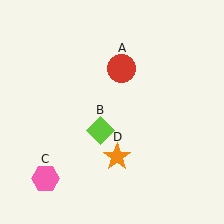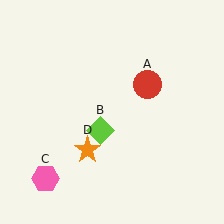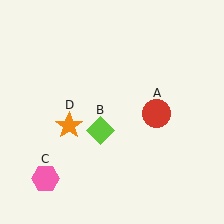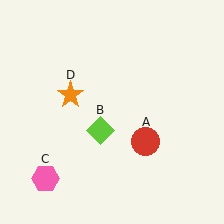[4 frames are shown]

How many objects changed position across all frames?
2 objects changed position: red circle (object A), orange star (object D).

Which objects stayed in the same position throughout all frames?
Lime diamond (object B) and pink hexagon (object C) remained stationary.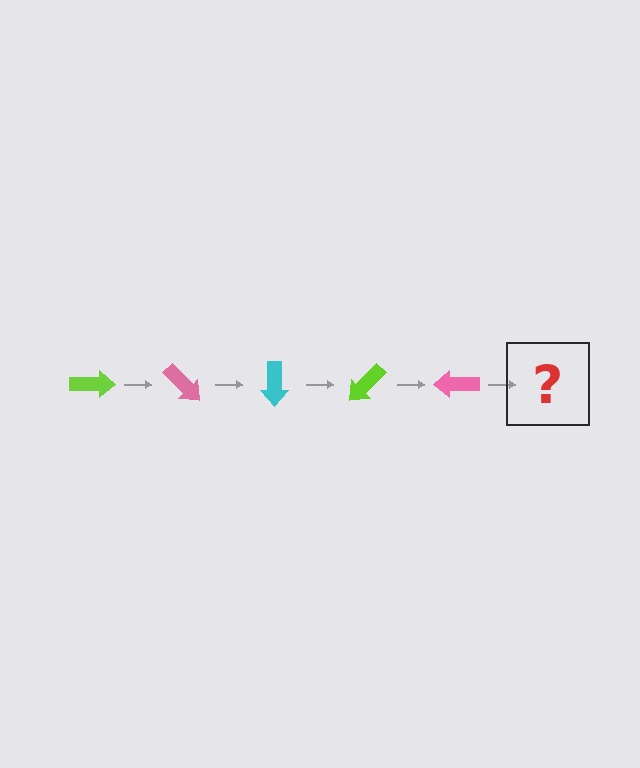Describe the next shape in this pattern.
It should be a cyan arrow, rotated 225 degrees from the start.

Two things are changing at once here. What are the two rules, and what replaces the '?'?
The two rules are that it rotates 45 degrees each step and the color cycles through lime, pink, and cyan. The '?' should be a cyan arrow, rotated 225 degrees from the start.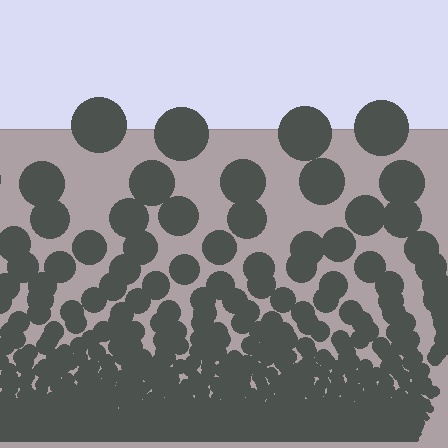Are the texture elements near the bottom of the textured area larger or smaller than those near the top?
Smaller. The gradient is inverted — elements near the bottom are smaller and denser.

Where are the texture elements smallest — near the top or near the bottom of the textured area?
Near the bottom.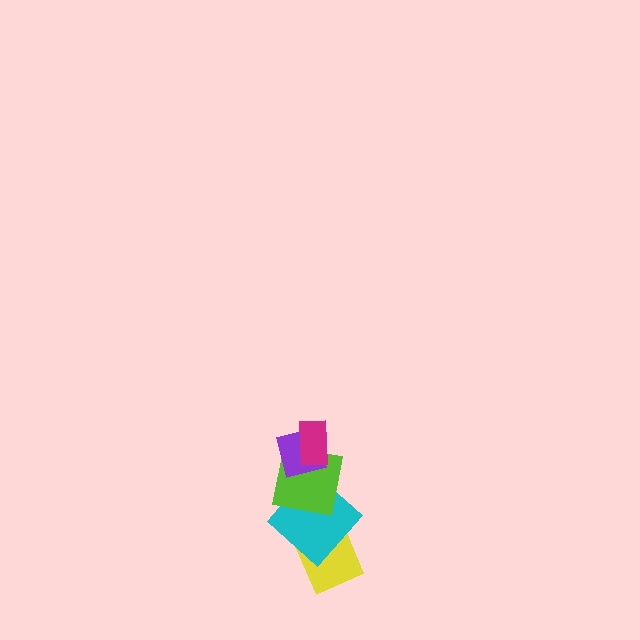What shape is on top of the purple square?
The magenta rectangle is on top of the purple square.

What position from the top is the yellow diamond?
The yellow diamond is 5th from the top.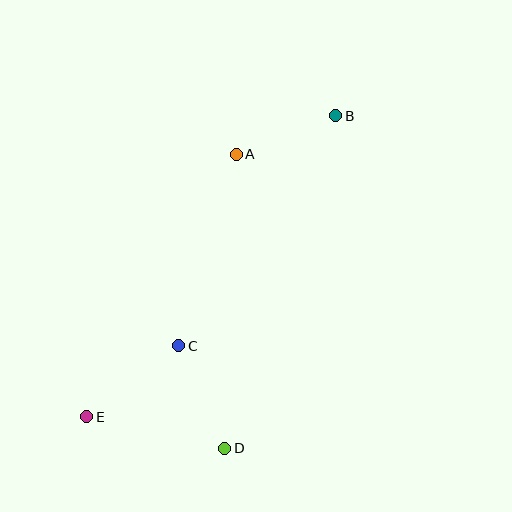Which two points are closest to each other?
Points A and B are closest to each other.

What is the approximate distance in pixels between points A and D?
The distance between A and D is approximately 294 pixels.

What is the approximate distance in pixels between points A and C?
The distance between A and C is approximately 200 pixels.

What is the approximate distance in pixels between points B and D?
The distance between B and D is approximately 351 pixels.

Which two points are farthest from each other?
Points B and E are farthest from each other.